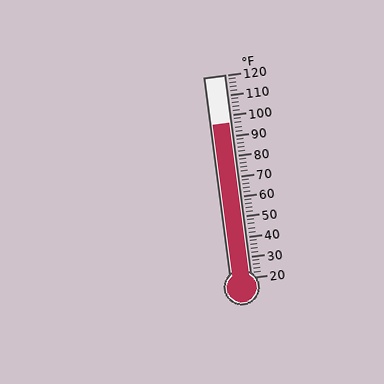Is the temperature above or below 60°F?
The temperature is above 60°F.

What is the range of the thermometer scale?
The thermometer scale ranges from 20°F to 120°F.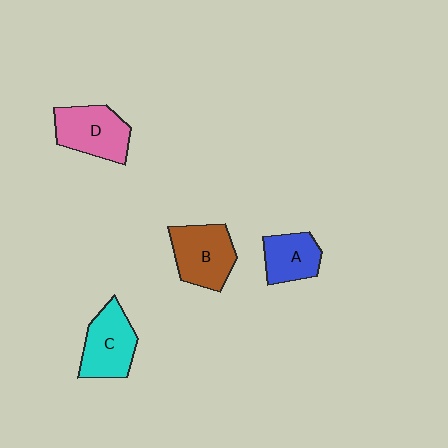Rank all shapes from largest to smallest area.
From largest to smallest: B (brown), D (pink), C (cyan), A (blue).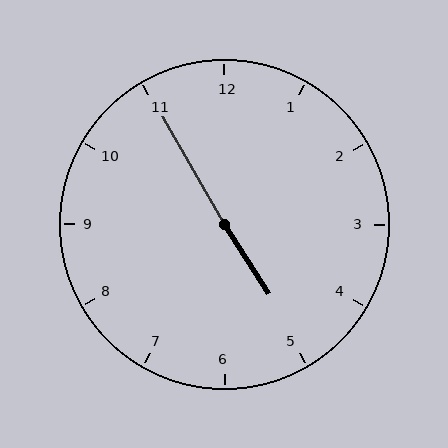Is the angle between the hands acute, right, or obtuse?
It is obtuse.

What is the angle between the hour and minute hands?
Approximately 178 degrees.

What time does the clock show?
4:55.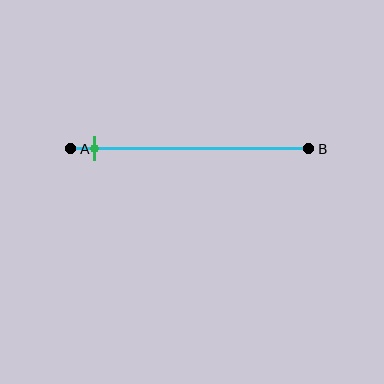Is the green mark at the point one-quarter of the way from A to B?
No, the mark is at about 10% from A, not at the 25% one-quarter point.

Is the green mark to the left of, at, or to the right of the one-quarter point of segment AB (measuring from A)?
The green mark is to the left of the one-quarter point of segment AB.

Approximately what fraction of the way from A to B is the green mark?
The green mark is approximately 10% of the way from A to B.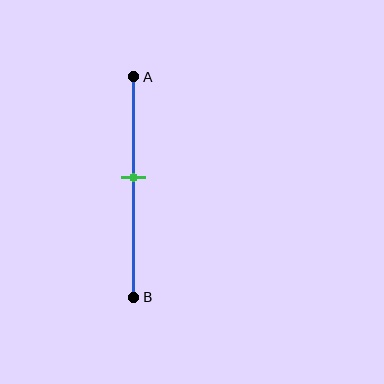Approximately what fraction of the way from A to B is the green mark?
The green mark is approximately 45% of the way from A to B.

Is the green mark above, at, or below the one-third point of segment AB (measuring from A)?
The green mark is below the one-third point of segment AB.